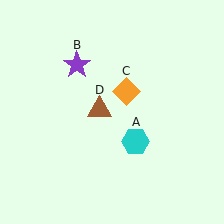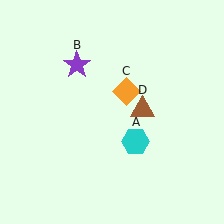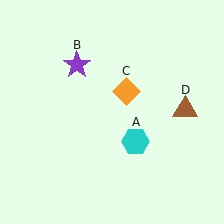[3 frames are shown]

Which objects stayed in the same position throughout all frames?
Cyan hexagon (object A) and purple star (object B) and orange diamond (object C) remained stationary.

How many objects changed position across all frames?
1 object changed position: brown triangle (object D).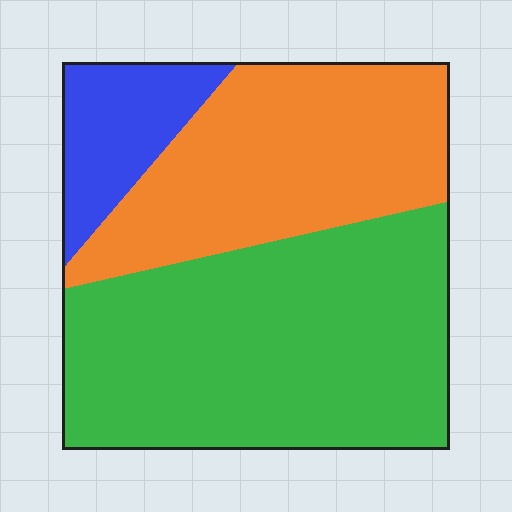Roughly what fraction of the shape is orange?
Orange takes up between a third and a half of the shape.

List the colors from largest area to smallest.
From largest to smallest: green, orange, blue.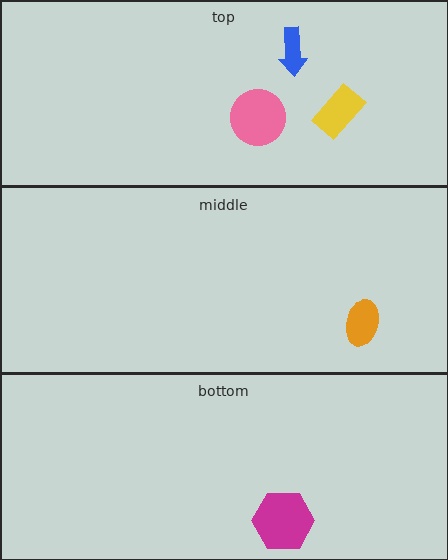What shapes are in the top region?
The yellow rectangle, the pink circle, the blue arrow.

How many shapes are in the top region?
3.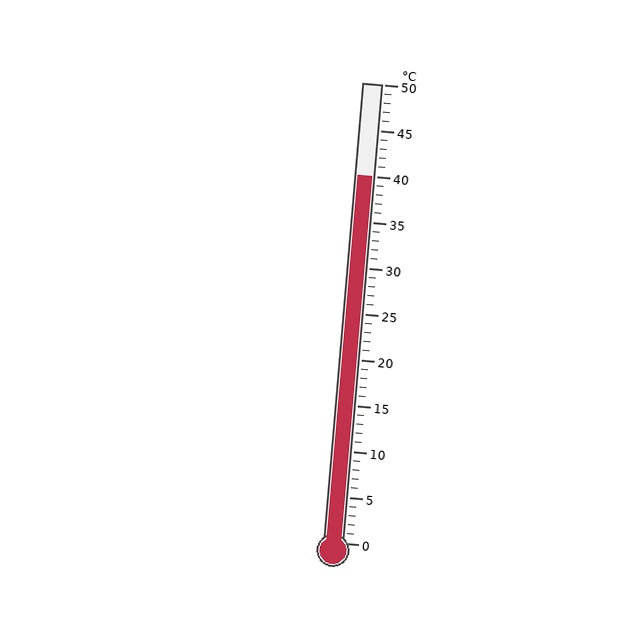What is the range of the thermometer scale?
The thermometer scale ranges from 0°C to 50°C.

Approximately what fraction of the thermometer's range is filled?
The thermometer is filled to approximately 80% of its range.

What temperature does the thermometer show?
The thermometer shows approximately 40°C.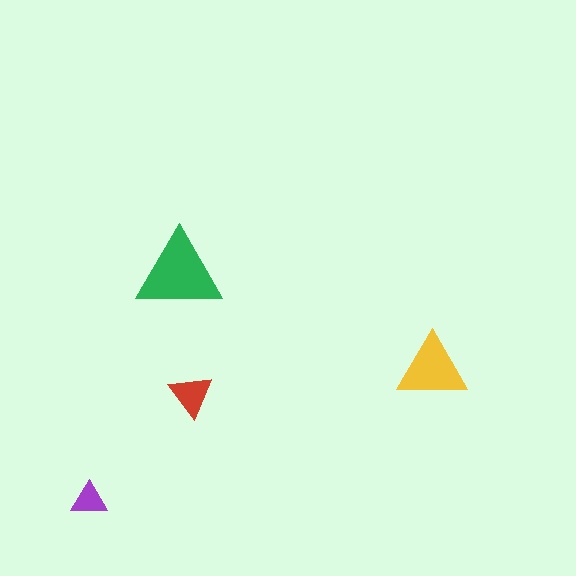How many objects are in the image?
There are 4 objects in the image.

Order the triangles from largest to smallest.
the green one, the yellow one, the red one, the purple one.